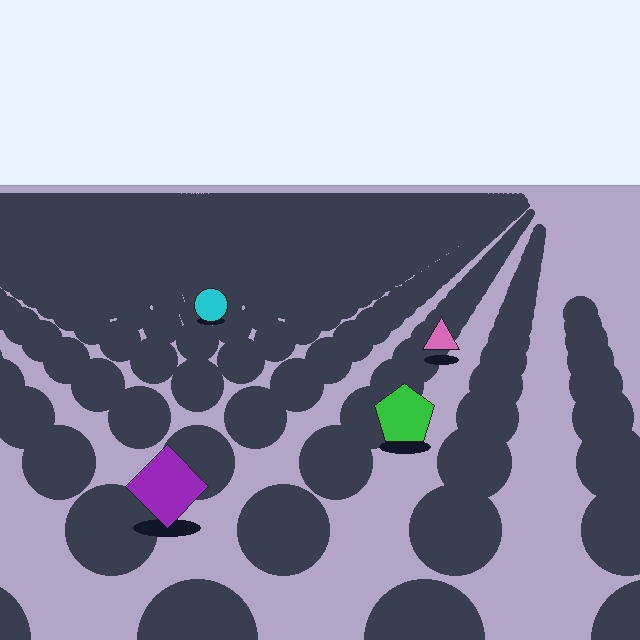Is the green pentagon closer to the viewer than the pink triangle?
Yes. The green pentagon is closer — you can tell from the texture gradient: the ground texture is coarser near it.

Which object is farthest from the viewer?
The cyan circle is farthest from the viewer. It appears smaller and the ground texture around it is denser.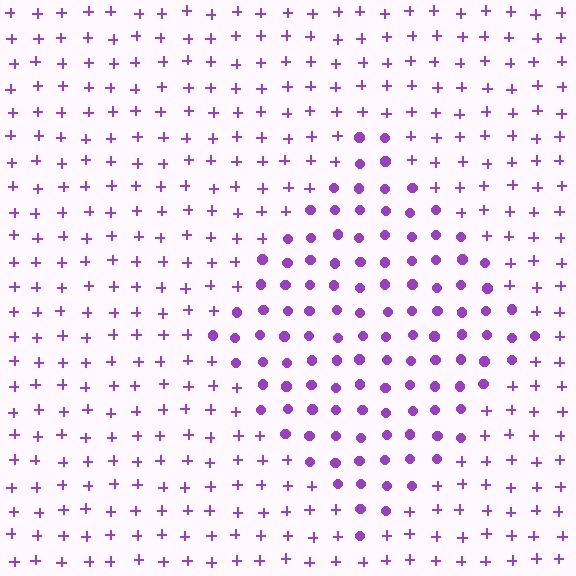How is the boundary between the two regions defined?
The boundary is defined by a change in element shape: circles inside vs. plus signs outside. All elements share the same color and spacing.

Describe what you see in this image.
The image is filled with small purple elements arranged in a uniform grid. A diamond-shaped region contains circles, while the surrounding area contains plus signs. The boundary is defined purely by the change in element shape.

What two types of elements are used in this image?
The image uses circles inside the diamond region and plus signs outside it.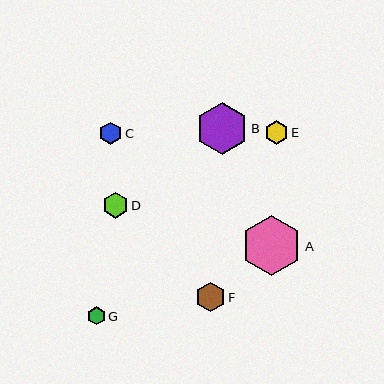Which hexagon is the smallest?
Hexagon G is the smallest with a size of approximately 18 pixels.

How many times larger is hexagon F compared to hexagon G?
Hexagon F is approximately 1.6 times the size of hexagon G.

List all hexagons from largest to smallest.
From largest to smallest: A, B, F, D, E, C, G.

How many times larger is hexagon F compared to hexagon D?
Hexagon F is approximately 1.2 times the size of hexagon D.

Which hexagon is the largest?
Hexagon A is the largest with a size of approximately 60 pixels.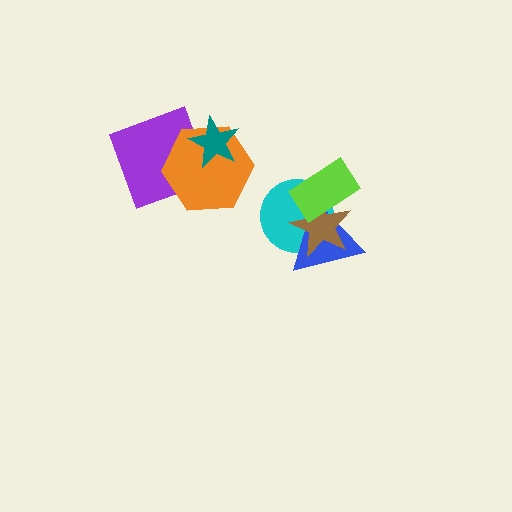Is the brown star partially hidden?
Yes, it is partially covered by another shape.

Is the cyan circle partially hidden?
Yes, it is partially covered by another shape.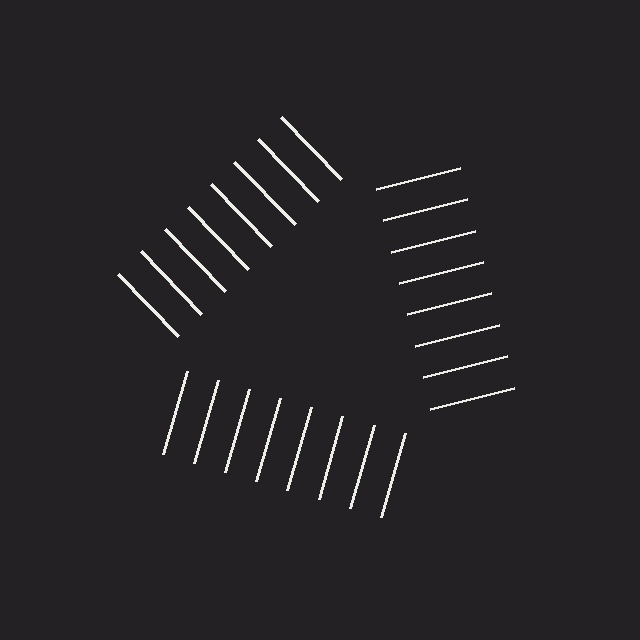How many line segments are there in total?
24 — 8 along each of the 3 edges.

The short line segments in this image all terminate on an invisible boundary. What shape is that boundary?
An illusory triangle — the line segments terminate on its edges but no continuous stroke is drawn.